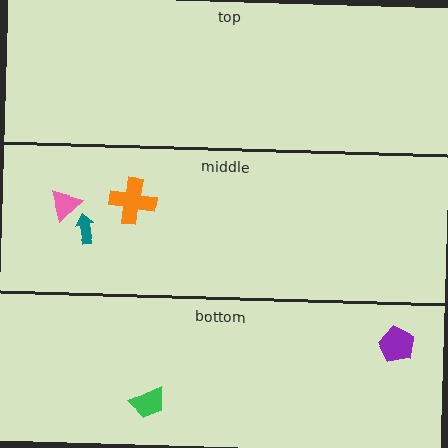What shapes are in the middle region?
The pink triangle, the orange cross, the teal arrow.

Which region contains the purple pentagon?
The bottom region.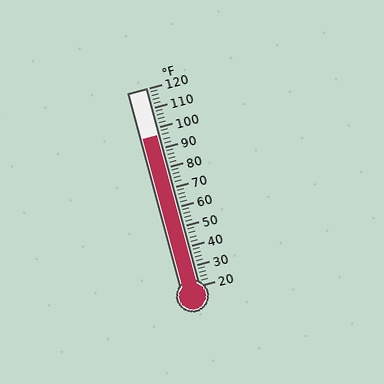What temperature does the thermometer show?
The thermometer shows approximately 96°F.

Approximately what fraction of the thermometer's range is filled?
The thermometer is filled to approximately 75% of its range.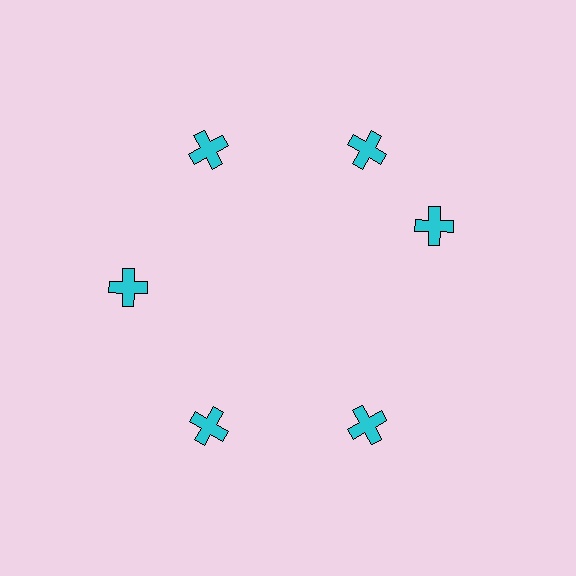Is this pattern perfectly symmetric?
No. The 6 cyan crosses are arranged in a ring, but one element near the 3 o'clock position is rotated out of alignment along the ring, breaking the 6-fold rotational symmetry.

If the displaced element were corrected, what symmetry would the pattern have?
It would have 6-fold rotational symmetry — the pattern would map onto itself every 60 degrees.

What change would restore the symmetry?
The symmetry would be restored by rotating it back into even spacing with its neighbors so that all 6 crosses sit at equal angles and equal distance from the center.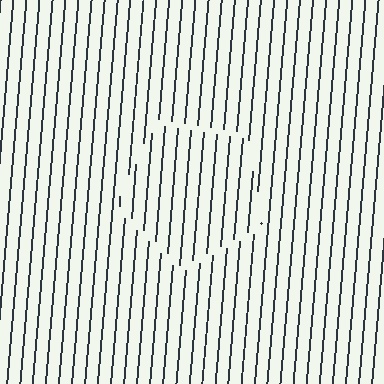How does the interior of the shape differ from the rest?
The interior of the shape contains the same grating, shifted by half a period — the contour is defined by the phase discontinuity where line-ends from the inner and outer gratings abut.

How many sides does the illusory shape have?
5 sides — the line-ends trace a pentagon.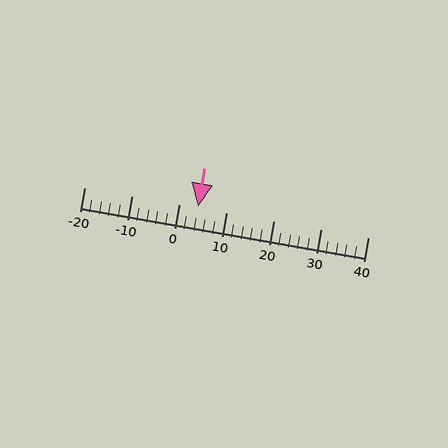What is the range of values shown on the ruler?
The ruler shows values from -20 to 40.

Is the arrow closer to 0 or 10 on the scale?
The arrow is closer to 0.